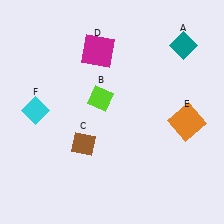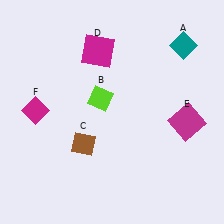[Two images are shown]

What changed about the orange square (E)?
In Image 1, E is orange. In Image 2, it changed to magenta.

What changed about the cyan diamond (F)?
In Image 1, F is cyan. In Image 2, it changed to magenta.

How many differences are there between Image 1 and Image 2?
There are 2 differences between the two images.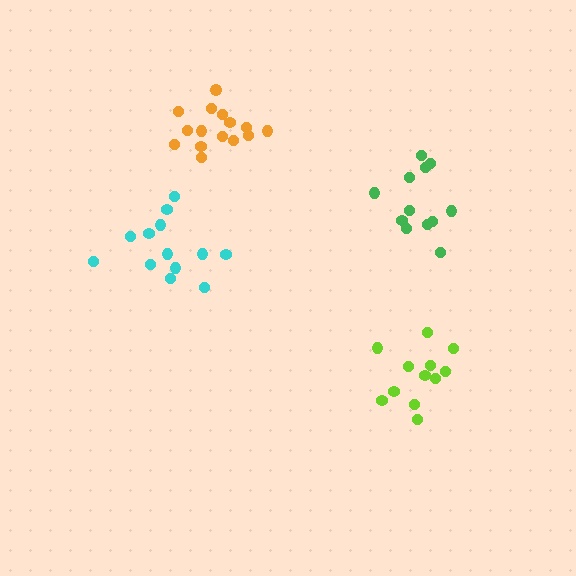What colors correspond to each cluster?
The clusters are colored: green, cyan, lime, orange.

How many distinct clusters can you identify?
There are 4 distinct clusters.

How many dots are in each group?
Group 1: 12 dots, Group 2: 13 dots, Group 3: 12 dots, Group 4: 15 dots (52 total).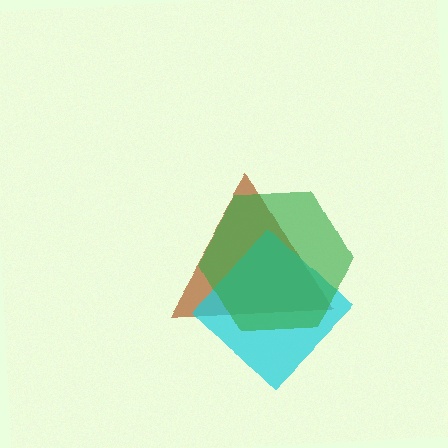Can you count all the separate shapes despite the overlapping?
Yes, there are 3 separate shapes.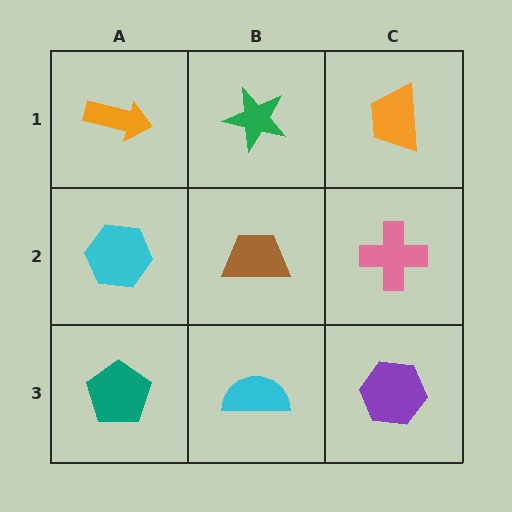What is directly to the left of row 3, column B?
A teal pentagon.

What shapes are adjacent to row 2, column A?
An orange arrow (row 1, column A), a teal pentagon (row 3, column A), a brown trapezoid (row 2, column B).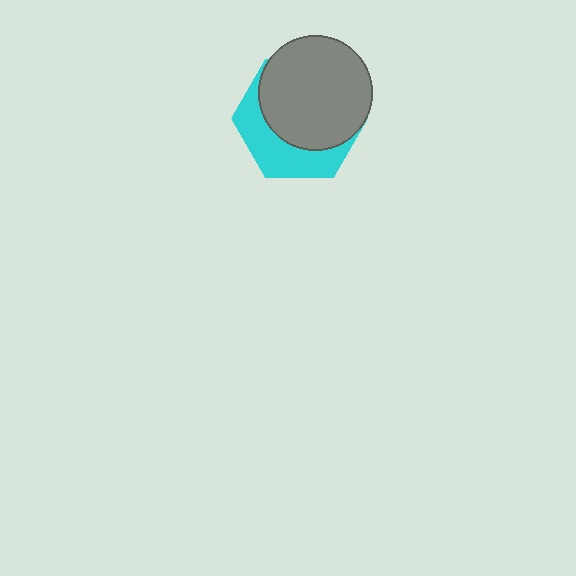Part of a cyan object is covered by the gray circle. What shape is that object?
It is a hexagon.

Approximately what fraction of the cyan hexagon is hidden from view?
Roughly 64% of the cyan hexagon is hidden behind the gray circle.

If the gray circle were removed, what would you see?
You would see the complete cyan hexagon.